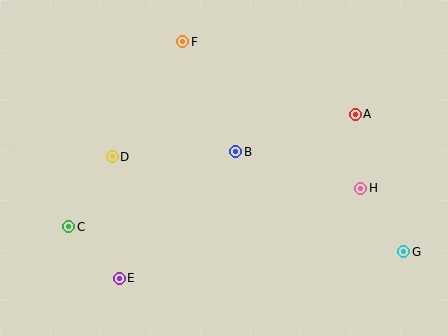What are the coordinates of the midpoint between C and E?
The midpoint between C and E is at (94, 253).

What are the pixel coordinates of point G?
Point G is at (404, 252).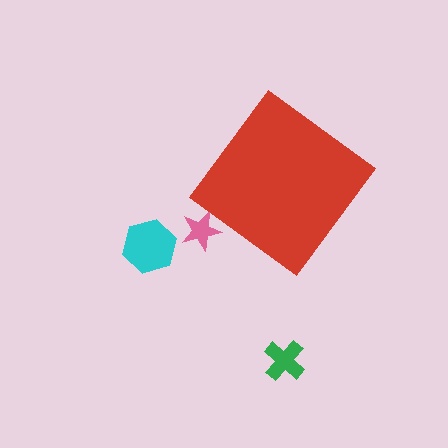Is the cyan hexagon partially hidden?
No, the cyan hexagon is fully visible.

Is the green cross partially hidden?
No, the green cross is fully visible.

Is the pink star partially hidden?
Yes, the pink star is partially hidden behind the red diamond.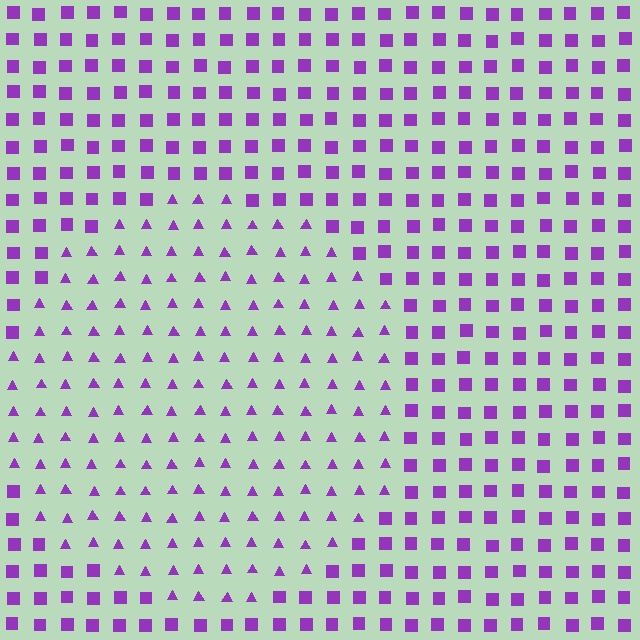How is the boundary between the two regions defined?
The boundary is defined by a change in element shape: triangles inside vs. squares outside. All elements share the same color and spacing.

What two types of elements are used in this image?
The image uses triangles inside the circle region and squares outside it.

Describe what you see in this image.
The image is filled with small purple elements arranged in a uniform grid. A circle-shaped region contains triangles, while the surrounding area contains squares. The boundary is defined purely by the change in element shape.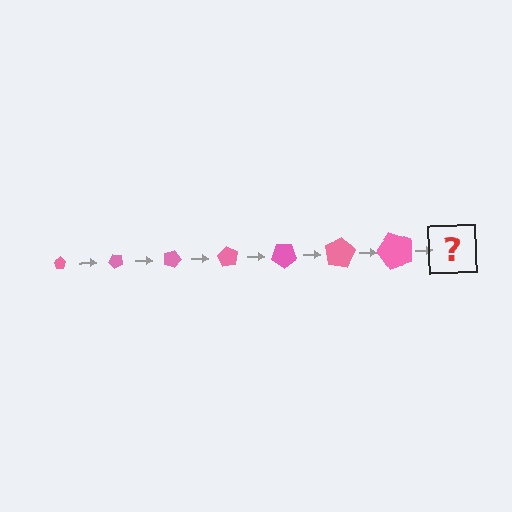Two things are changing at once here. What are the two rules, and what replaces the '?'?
The two rules are that the pentagon grows larger each step and it rotates 45 degrees each step. The '?' should be a pentagon, larger than the previous one and rotated 315 degrees from the start.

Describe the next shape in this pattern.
It should be a pentagon, larger than the previous one and rotated 315 degrees from the start.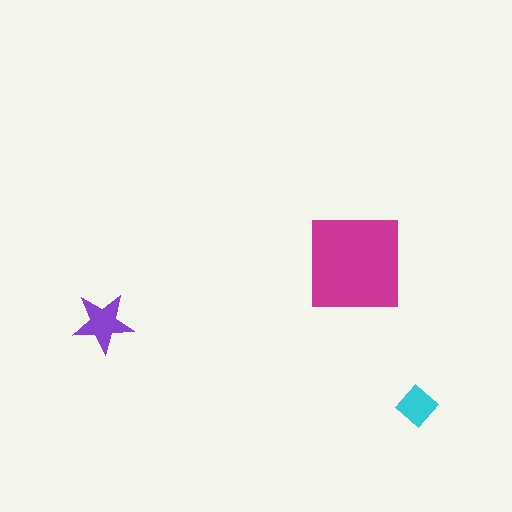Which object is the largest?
The magenta square.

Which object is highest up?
The magenta square is topmost.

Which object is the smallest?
The cyan diamond.